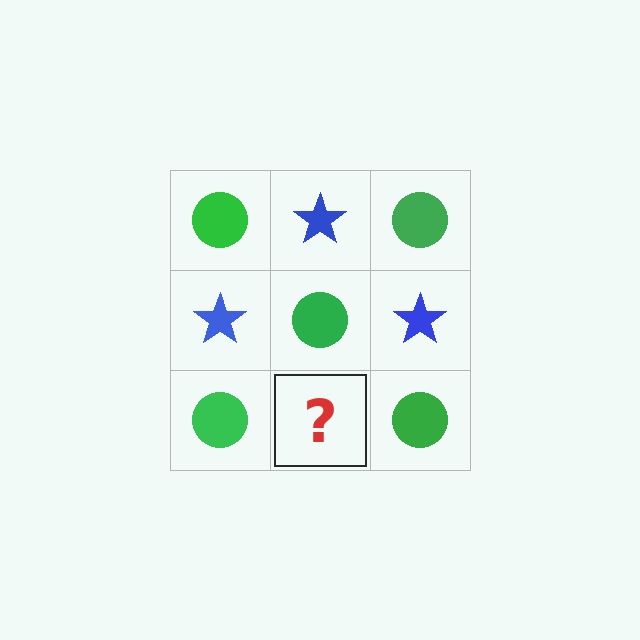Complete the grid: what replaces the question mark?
The question mark should be replaced with a blue star.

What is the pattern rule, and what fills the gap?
The rule is that it alternates green circle and blue star in a checkerboard pattern. The gap should be filled with a blue star.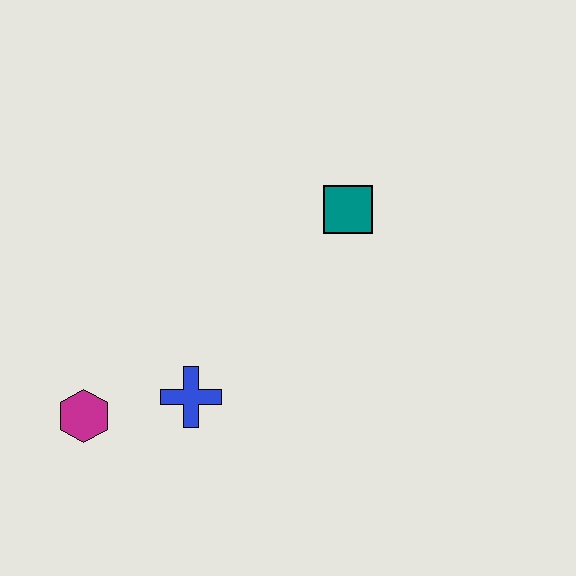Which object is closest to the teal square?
The blue cross is closest to the teal square.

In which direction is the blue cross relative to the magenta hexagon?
The blue cross is to the right of the magenta hexagon.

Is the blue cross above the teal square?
No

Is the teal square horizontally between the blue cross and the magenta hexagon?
No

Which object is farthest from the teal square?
The magenta hexagon is farthest from the teal square.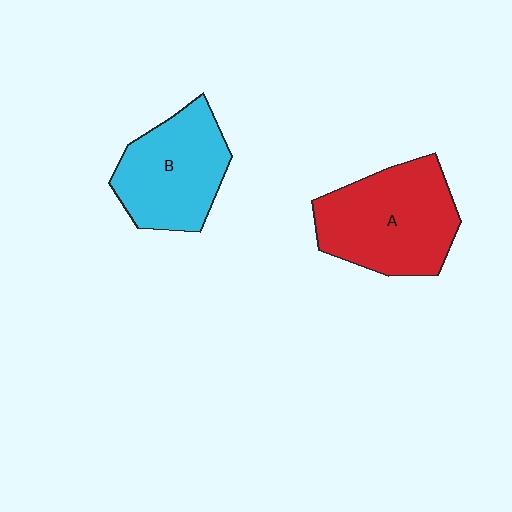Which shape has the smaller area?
Shape B (cyan).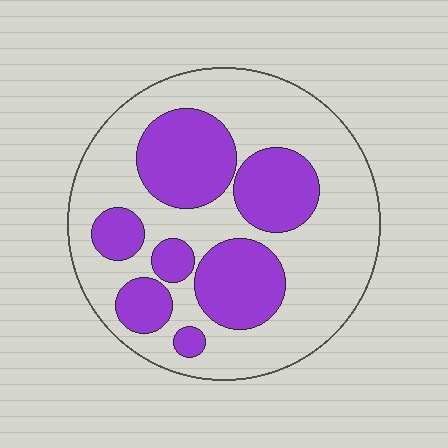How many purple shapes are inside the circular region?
7.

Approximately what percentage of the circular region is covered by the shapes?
Approximately 35%.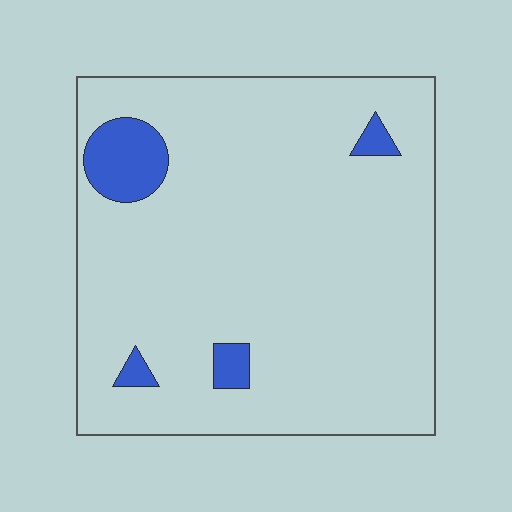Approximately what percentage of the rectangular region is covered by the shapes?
Approximately 10%.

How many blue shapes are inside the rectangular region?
4.